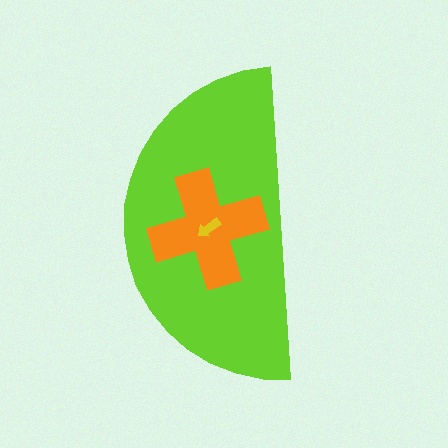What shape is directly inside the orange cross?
The yellow arrow.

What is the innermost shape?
The yellow arrow.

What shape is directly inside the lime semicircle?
The orange cross.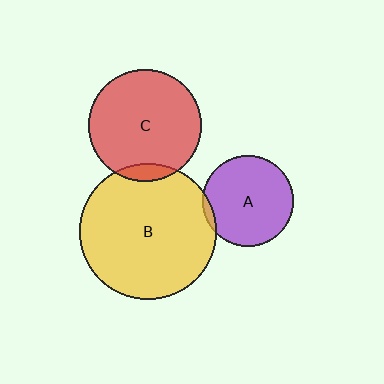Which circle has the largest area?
Circle B (yellow).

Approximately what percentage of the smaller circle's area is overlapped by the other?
Approximately 10%.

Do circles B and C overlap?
Yes.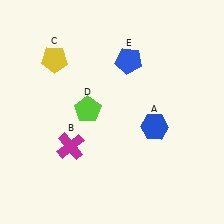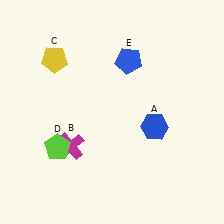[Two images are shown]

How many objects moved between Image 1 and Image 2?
1 object moved between the two images.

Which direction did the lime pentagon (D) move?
The lime pentagon (D) moved down.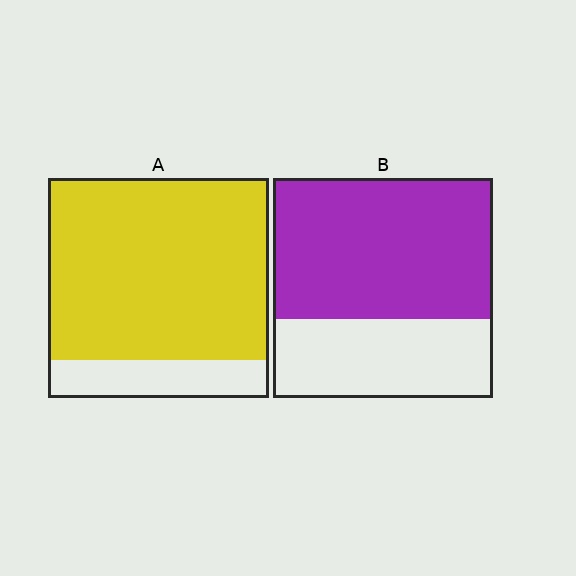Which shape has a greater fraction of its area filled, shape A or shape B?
Shape A.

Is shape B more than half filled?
Yes.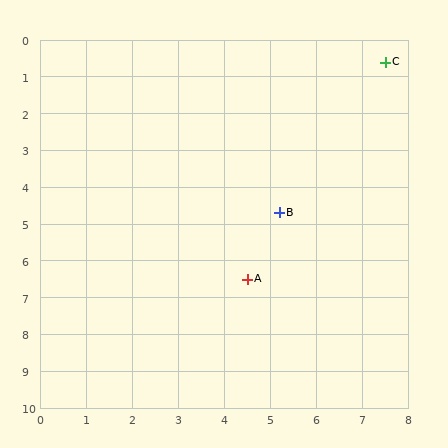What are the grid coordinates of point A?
Point A is at approximately (4.5, 6.5).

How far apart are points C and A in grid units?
Points C and A are about 6.6 grid units apart.